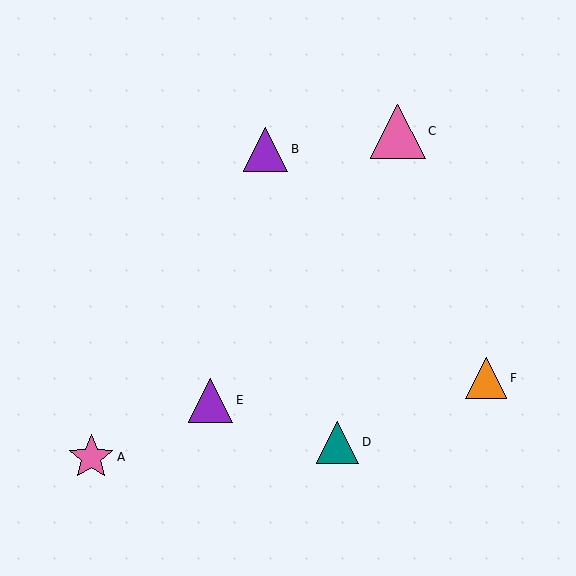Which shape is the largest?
The pink triangle (labeled C) is the largest.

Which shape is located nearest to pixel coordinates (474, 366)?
The orange triangle (labeled F) at (486, 378) is nearest to that location.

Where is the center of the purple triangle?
The center of the purple triangle is at (266, 149).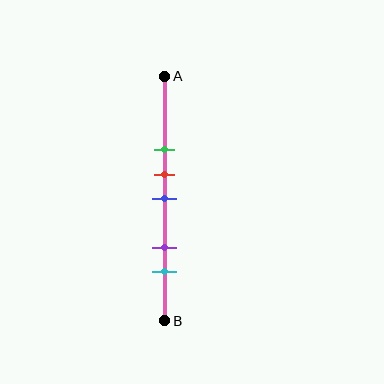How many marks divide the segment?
There are 5 marks dividing the segment.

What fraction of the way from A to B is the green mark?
The green mark is approximately 30% (0.3) of the way from A to B.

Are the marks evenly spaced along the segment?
No, the marks are not evenly spaced.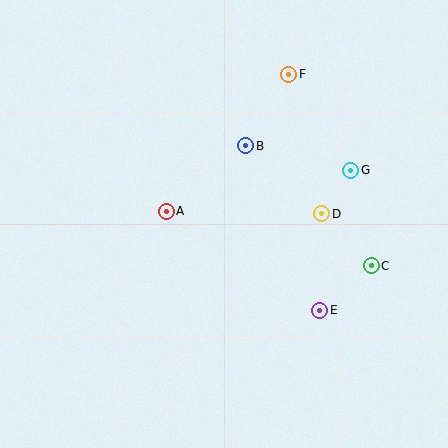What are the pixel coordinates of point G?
Point G is at (351, 170).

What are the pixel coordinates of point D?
Point D is at (322, 214).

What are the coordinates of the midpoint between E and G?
The midpoint between E and G is at (335, 240).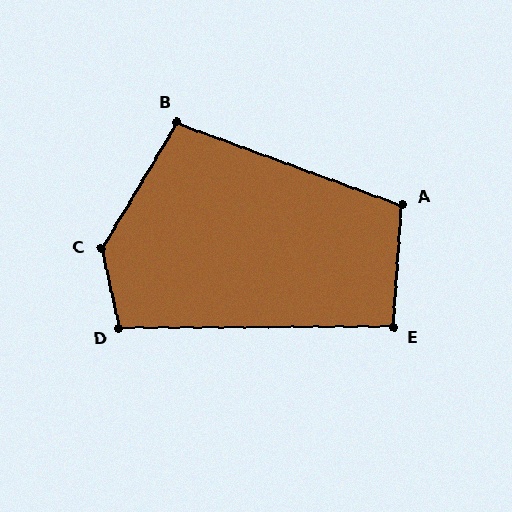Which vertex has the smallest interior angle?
E, at approximately 94 degrees.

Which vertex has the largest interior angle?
C, at approximately 136 degrees.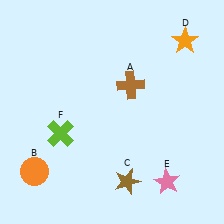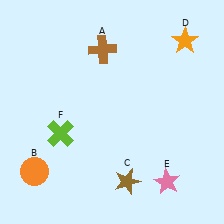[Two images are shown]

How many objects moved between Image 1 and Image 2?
1 object moved between the two images.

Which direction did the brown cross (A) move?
The brown cross (A) moved up.